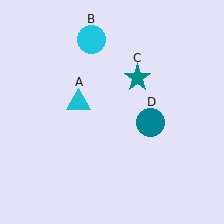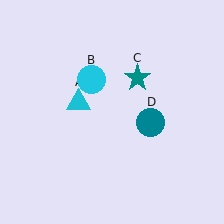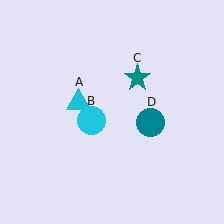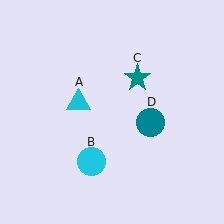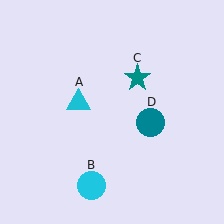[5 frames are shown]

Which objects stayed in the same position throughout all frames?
Cyan triangle (object A) and teal star (object C) and teal circle (object D) remained stationary.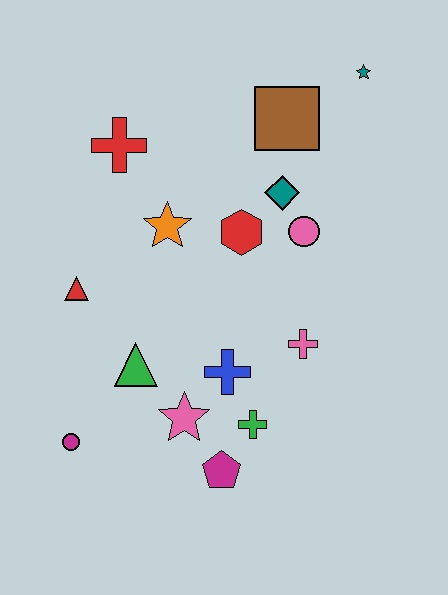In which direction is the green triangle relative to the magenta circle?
The green triangle is above the magenta circle.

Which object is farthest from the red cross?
The magenta pentagon is farthest from the red cross.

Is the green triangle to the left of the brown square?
Yes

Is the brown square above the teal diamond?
Yes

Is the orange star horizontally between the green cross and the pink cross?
No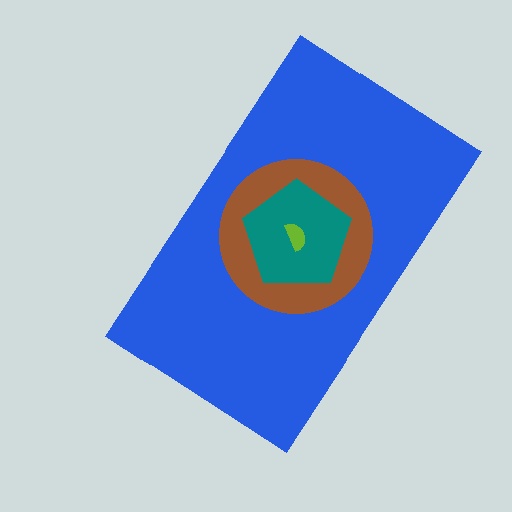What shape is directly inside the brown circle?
The teal pentagon.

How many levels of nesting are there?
4.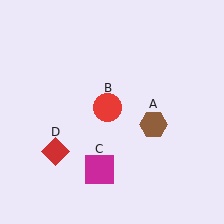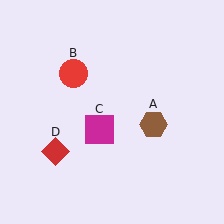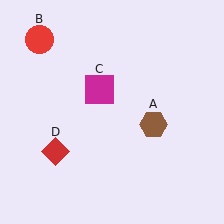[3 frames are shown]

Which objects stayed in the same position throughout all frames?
Brown hexagon (object A) and red diamond (object D) remained stationary.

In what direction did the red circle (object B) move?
The red circle (object B) moved up and to the left.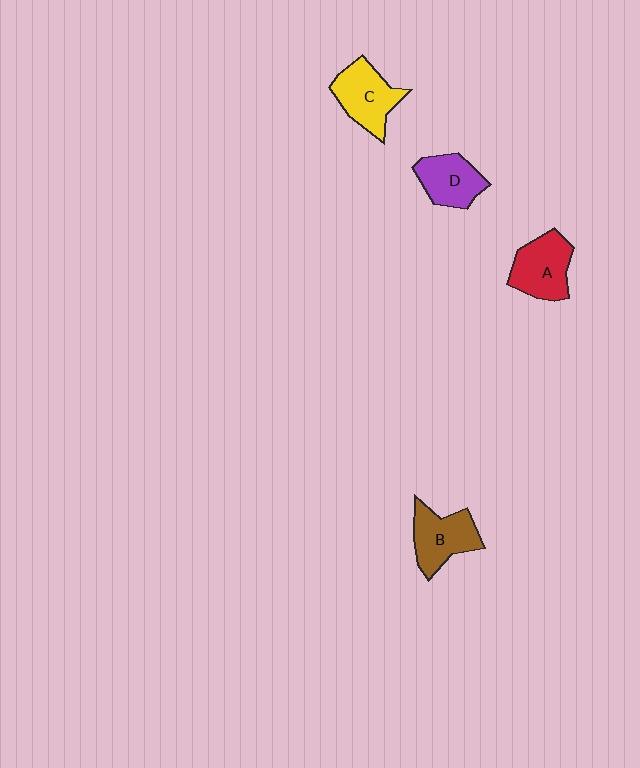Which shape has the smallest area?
Shape D (purple).